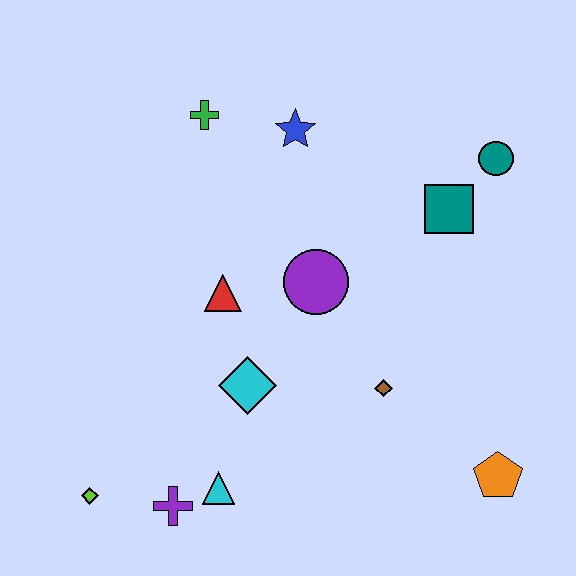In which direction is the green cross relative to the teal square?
The green cross is to the left of the teal square.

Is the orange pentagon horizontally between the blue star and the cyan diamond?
No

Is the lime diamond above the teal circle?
No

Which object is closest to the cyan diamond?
The red triangle is closest to the cyan diamond.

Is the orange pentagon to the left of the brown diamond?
No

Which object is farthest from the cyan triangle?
The teal circle is farthest from the cyan triangle.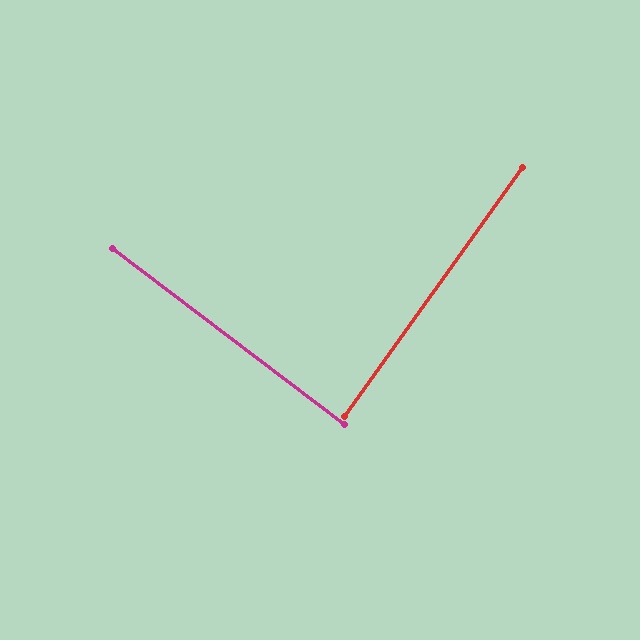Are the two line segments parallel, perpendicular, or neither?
Perpendicular — they meet at approximately 88°.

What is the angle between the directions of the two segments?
Approximately 88 degrees.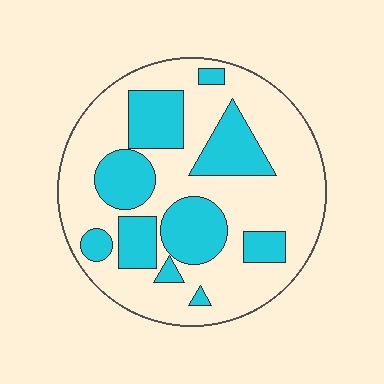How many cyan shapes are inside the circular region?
10.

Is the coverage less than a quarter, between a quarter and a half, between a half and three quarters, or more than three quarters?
Between a quarter and a half.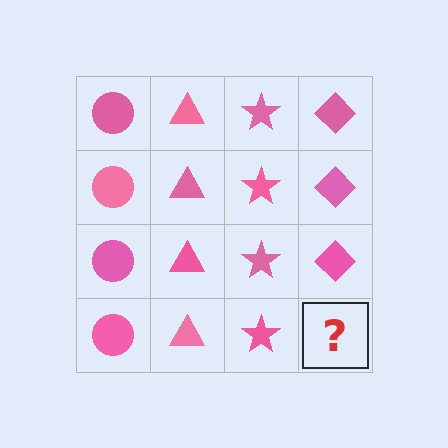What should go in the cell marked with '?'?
The missing cell should contain a pink diamond.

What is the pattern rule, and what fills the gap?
The rule is that each column has a consistent shape. The gap should be filled with a pink diamond.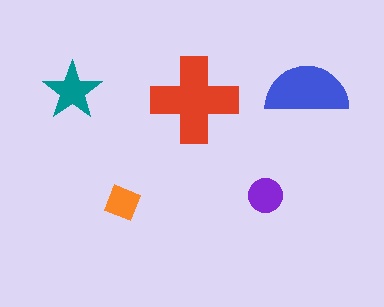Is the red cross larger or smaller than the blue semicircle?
Larger.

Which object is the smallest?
The orange diamond.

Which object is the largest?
The red cross.